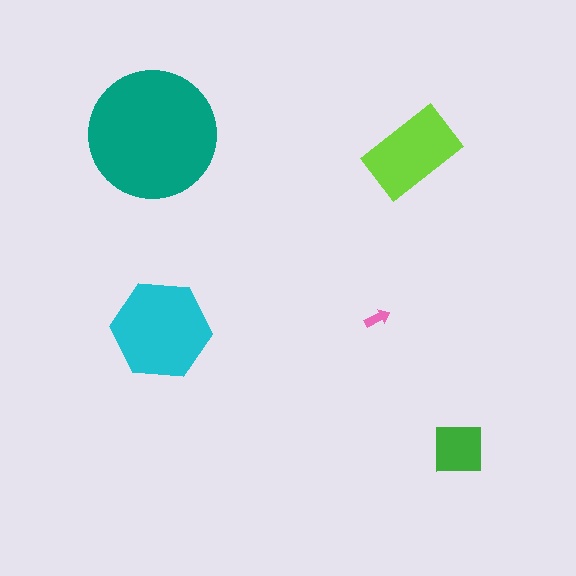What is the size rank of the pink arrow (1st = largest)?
5th.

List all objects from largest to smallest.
The teal circle, the cyan hexagon, the lime rectangle, the green square, the pink arrow.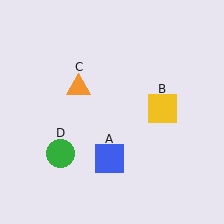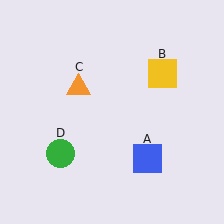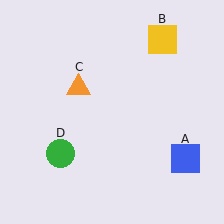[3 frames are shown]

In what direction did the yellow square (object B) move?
The yellow square (object B) moved up.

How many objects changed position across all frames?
2 objects changed position: blue square (object A), yellow square (object B).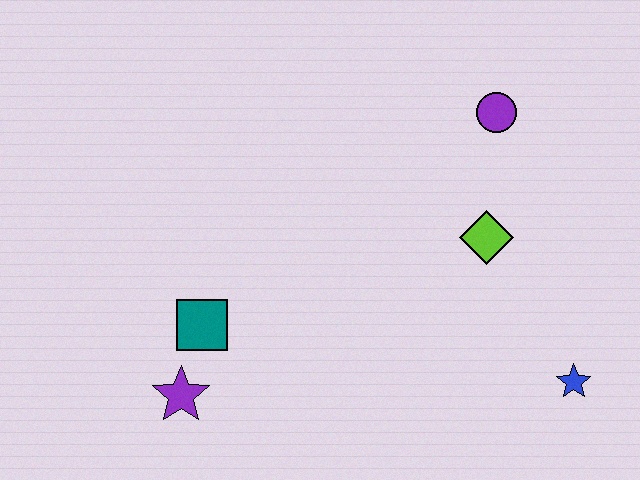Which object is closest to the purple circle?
The lime diamond is closest to the purple circle.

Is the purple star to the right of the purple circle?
No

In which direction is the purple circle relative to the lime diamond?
The purple circle is above the lime diamond.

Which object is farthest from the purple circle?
The purple star is farthest from the purple circle.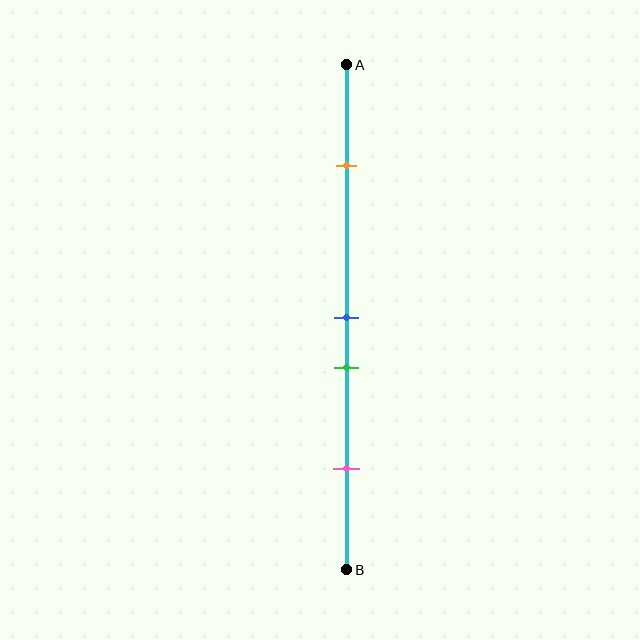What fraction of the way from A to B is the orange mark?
The orange mark is approximately 20% (0.2) of the way from A to B.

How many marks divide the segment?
There are 4 marks dividing the segment.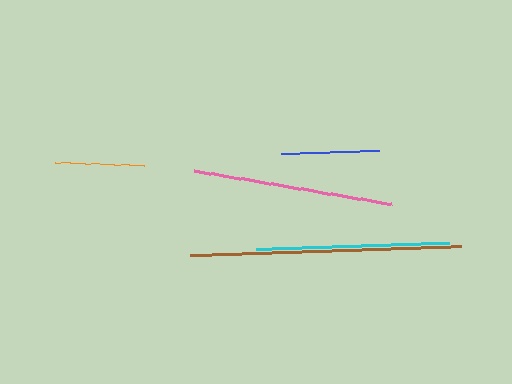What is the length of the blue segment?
The blue segment is approximately 97 pixels long.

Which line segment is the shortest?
The orange line is the shortest at approximately 89 pixels.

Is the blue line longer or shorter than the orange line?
The blue line is longer than the orange line.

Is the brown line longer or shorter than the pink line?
The brown line is longer than the pink line.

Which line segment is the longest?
The brown line is the longest at approximately 271 pixels.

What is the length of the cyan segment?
The cyan segment is approximately 193 pixels long.